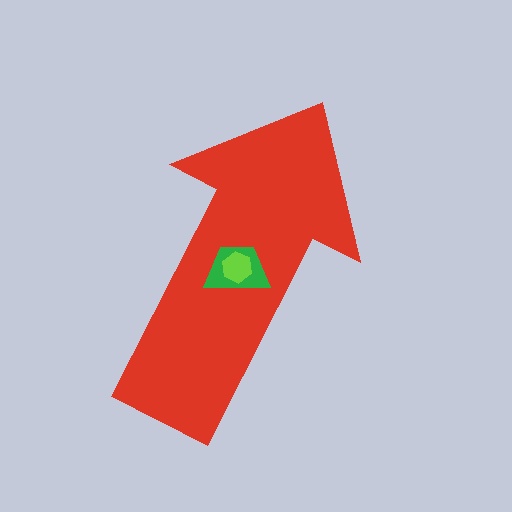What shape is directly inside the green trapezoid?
The lime hexagon.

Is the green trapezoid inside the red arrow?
Yes.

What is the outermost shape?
The red arrow.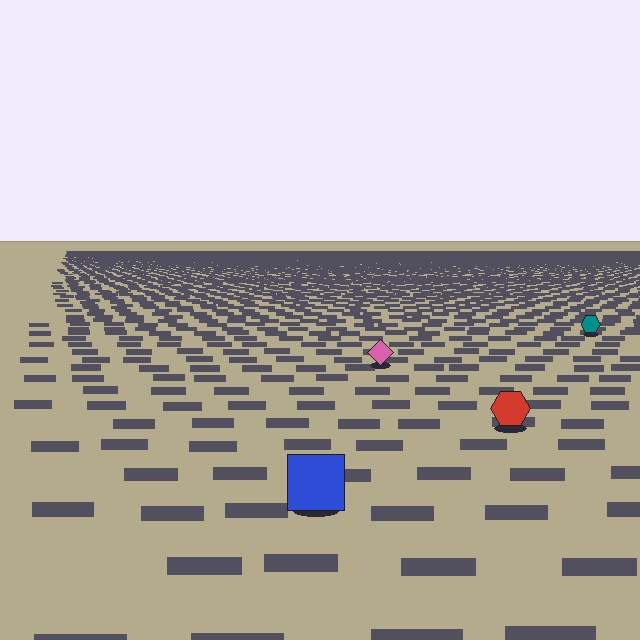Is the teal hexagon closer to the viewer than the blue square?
No. The blue square is closer — you can tell from the texture gradient: the ground texture is coarser near it.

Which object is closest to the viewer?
The blue square is closest. The texture marks near it are larger and more spread out.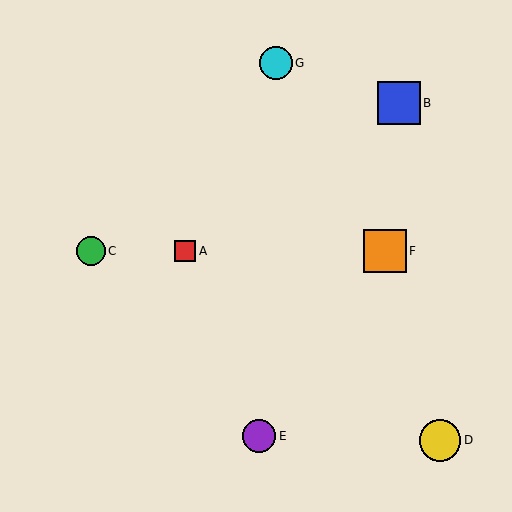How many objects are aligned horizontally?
3 objects (A, C, F) are aligned horizontally.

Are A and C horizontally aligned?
Yes, both are at y≈251.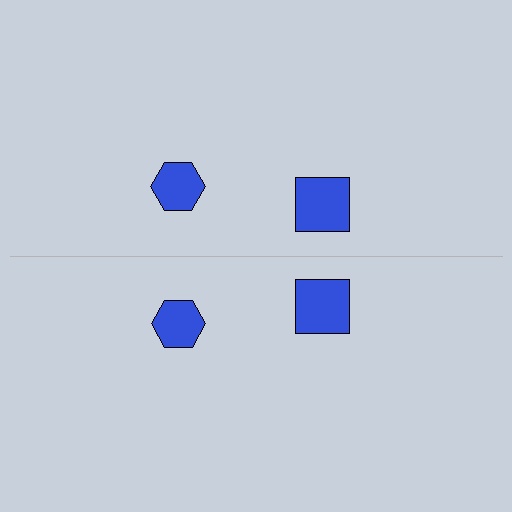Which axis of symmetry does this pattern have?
The pattern has a horizontal axis of symmetry running through the center of the image.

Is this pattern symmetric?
Yes, this pattern has bilateral (reflection) symmetry.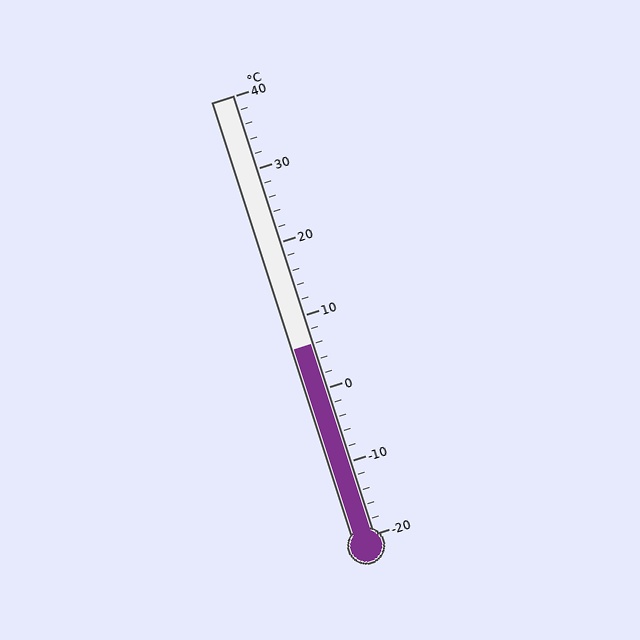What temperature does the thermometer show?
The thermometer shows approximately 6°C.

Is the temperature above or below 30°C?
The temperature is below 30°C.